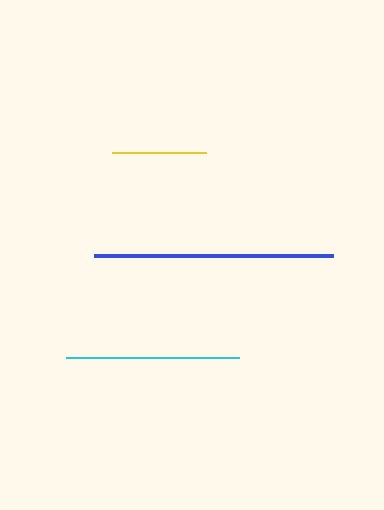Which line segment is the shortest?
The yellow line is the shortest at approximately 94 pixels.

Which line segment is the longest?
The blue line is the longest at approximately 239 pixels.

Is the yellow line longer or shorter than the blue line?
The blue line is longer than the yellow line.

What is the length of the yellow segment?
The yellow segment is approximately 94 pixels long.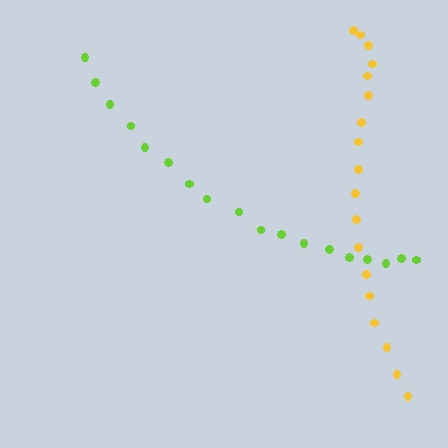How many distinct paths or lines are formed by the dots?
There are 2 distinct paths.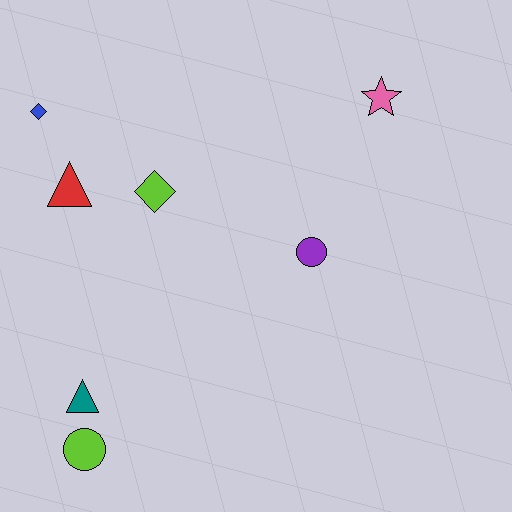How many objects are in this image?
There are 7 objects.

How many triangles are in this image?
There are 2 triangles.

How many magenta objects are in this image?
There are no magenta objects.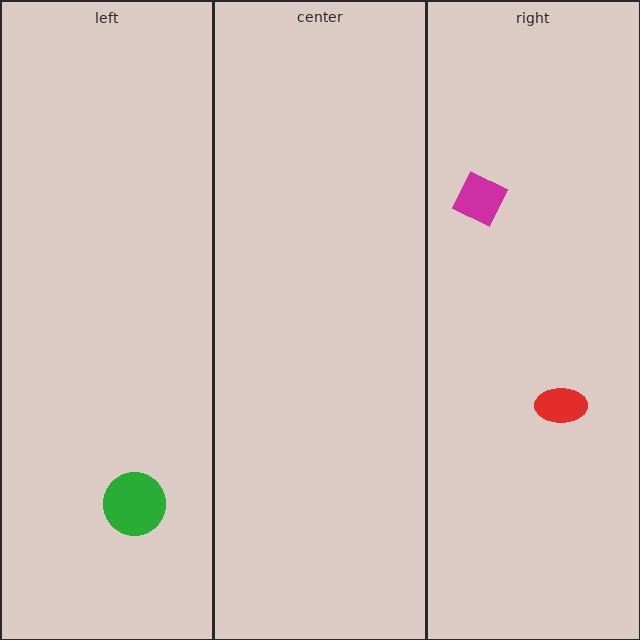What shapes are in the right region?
The red ellipse, the magenta diamond.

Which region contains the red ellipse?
The right region.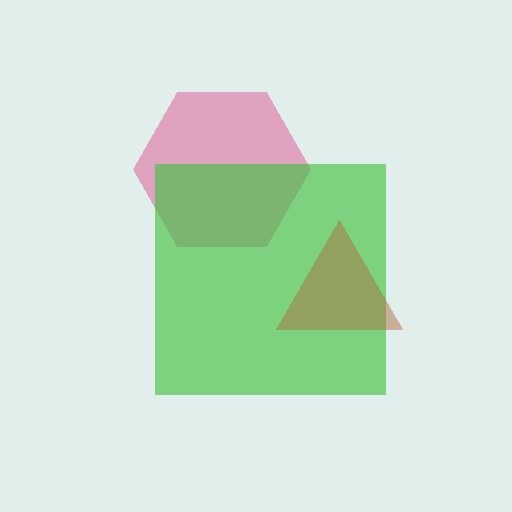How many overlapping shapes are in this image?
There are 3 overlapping shapes in the image.